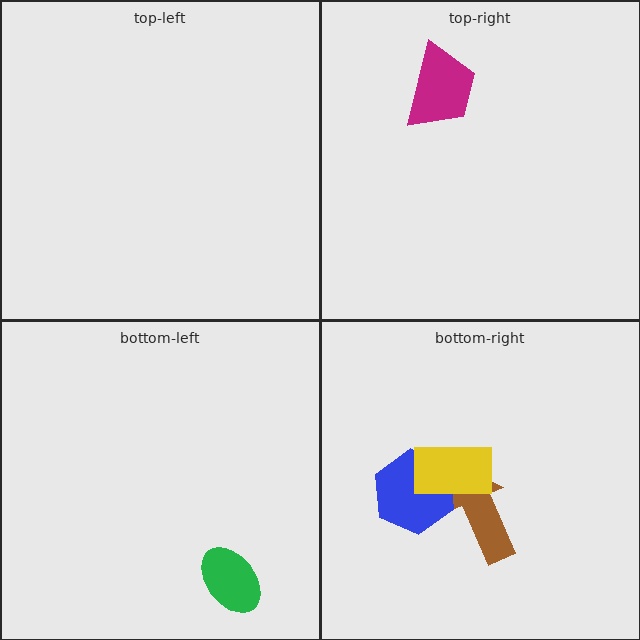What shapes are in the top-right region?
The magenta trapezoid.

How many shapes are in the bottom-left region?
1.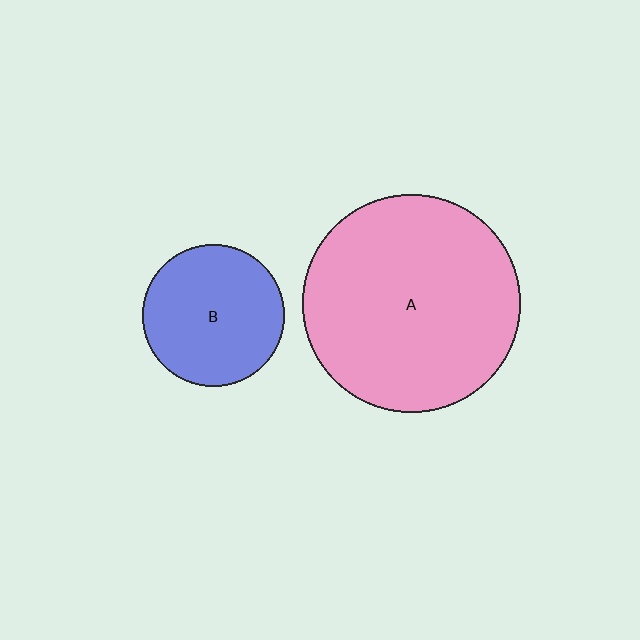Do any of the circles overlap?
No, none of the circles overlap.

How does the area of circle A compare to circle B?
Approximately 2.4 times.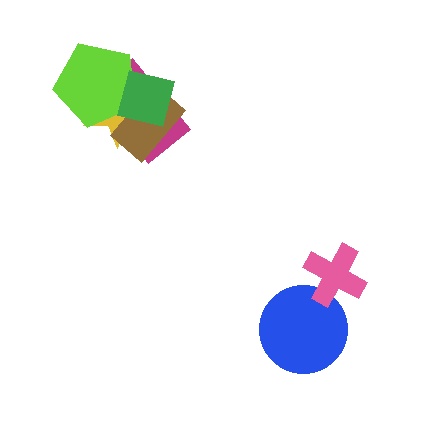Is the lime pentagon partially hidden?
Yes, it is partially covered by another shape.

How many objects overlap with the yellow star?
4 objects overlap with the yellow star.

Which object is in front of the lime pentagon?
The green square is in front of the lime pentagon.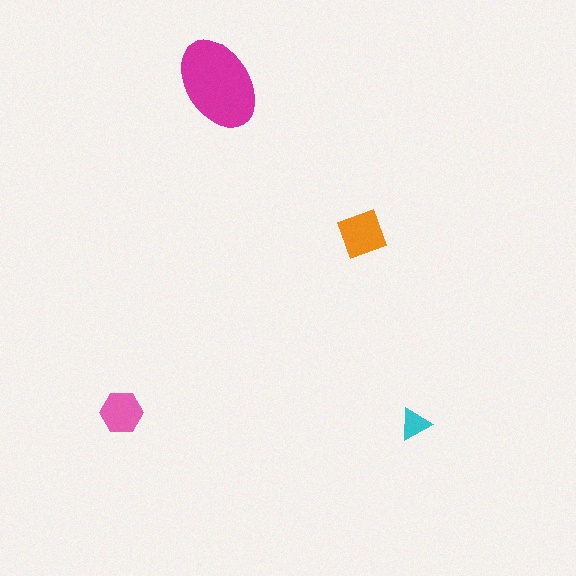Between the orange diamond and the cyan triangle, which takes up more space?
The orange diamond.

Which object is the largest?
The magenta ellipse.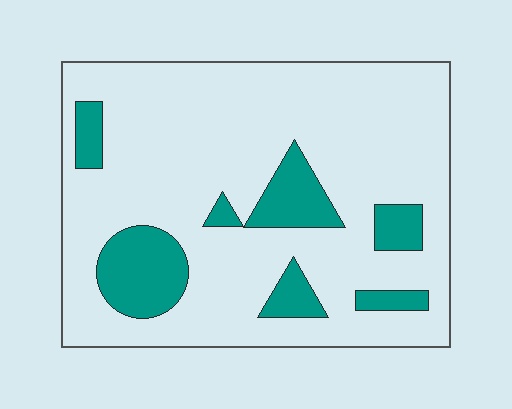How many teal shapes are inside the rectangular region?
7.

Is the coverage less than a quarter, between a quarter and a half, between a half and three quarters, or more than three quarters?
Less than a quarter.